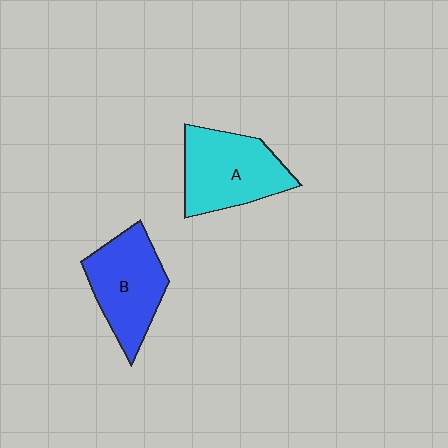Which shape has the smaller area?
Shape B (blue).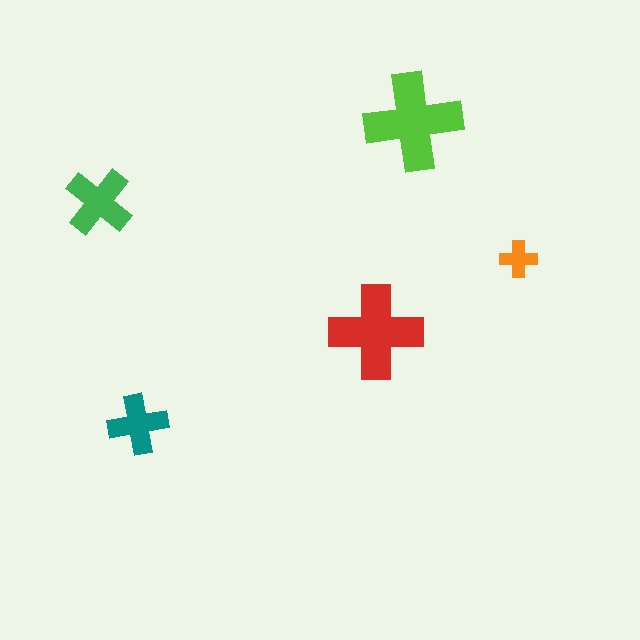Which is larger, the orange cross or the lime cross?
The lime one.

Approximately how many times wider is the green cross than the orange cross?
About 2 times wider.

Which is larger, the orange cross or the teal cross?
The teal one.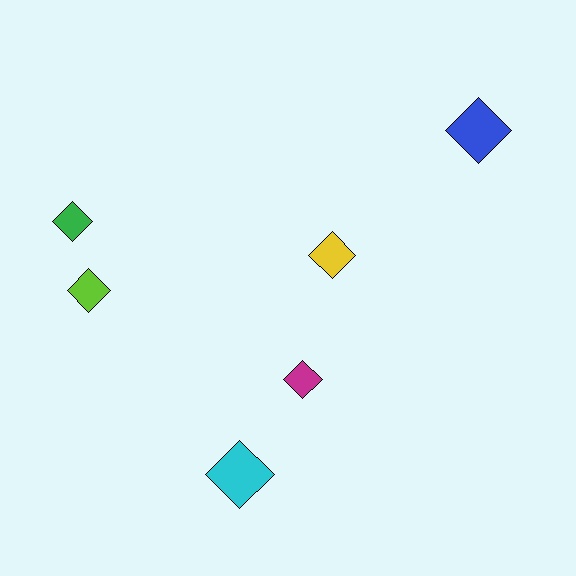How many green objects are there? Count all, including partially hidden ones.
There is 1 green object.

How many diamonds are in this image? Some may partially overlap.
There are 6 diamonds.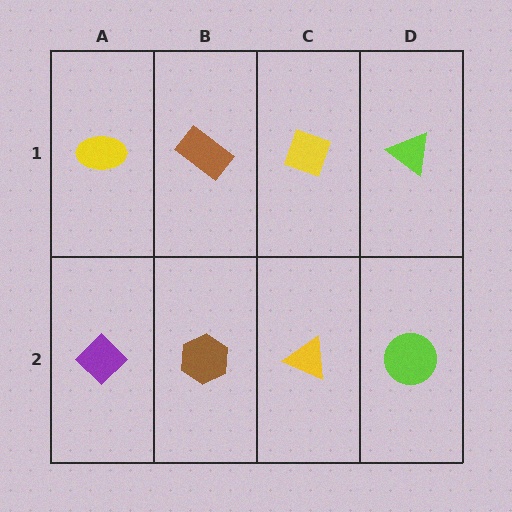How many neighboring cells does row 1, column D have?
2.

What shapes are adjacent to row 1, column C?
A yellow triangle (row 2, column C), a brown rectangle (row 1, column B), a lime triangle (row 1, column D).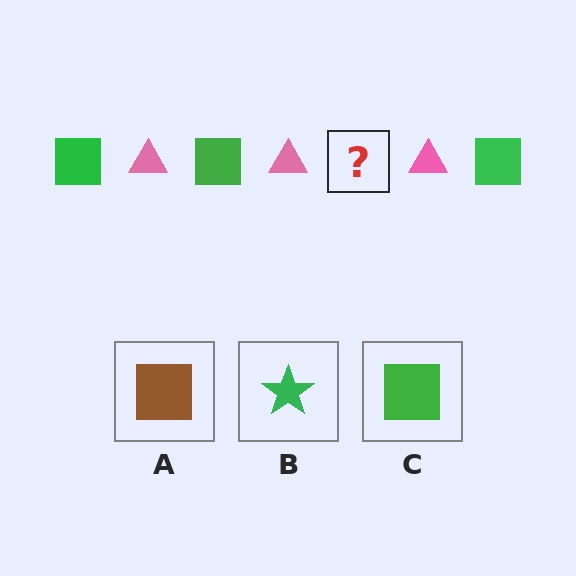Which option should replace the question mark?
Option C.